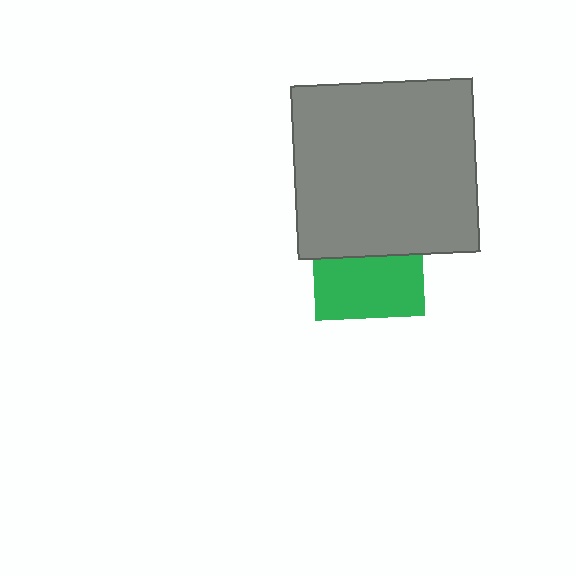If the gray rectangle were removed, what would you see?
You would see the complete green square.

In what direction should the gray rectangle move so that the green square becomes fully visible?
The gray rectangle should move up. That is the shortest direction to clear the overlap and leave the green square fully visible.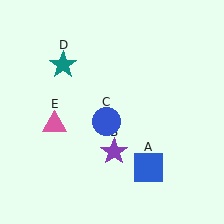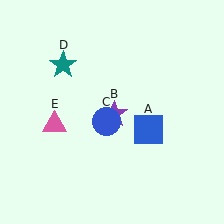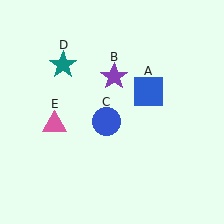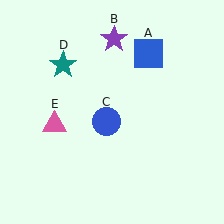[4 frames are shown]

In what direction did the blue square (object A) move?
The blue square (object A) moved up.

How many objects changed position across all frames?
2 objects changed position: blue square (object A), purple star (object B).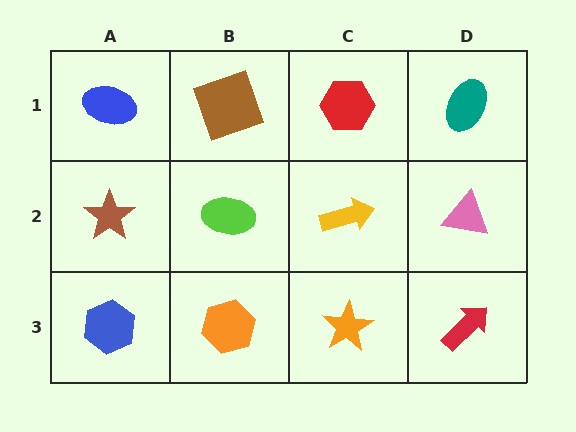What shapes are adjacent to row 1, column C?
A yellow arrow (row 2, column C), a brown square (row 1, column B), a teal ellipse (row 1, column D).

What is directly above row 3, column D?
A pink triangle.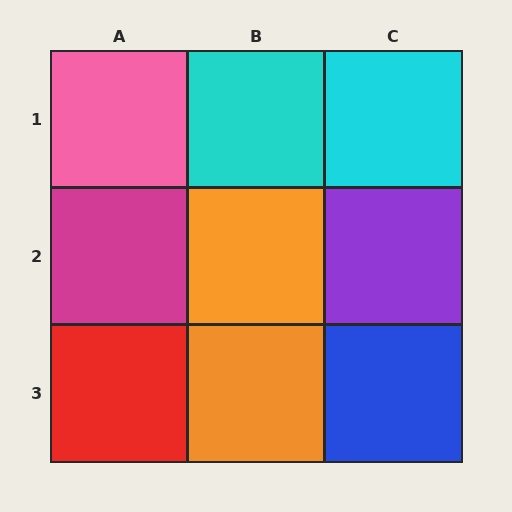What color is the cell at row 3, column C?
Blue.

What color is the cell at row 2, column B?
Orange.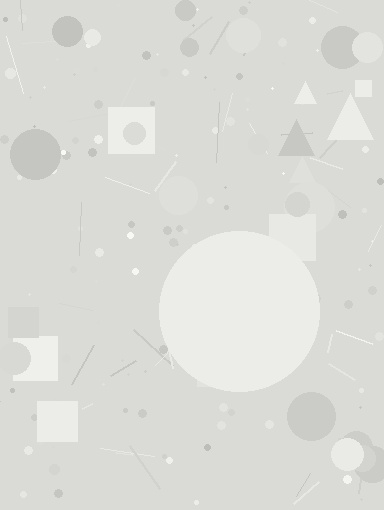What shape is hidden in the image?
A circle is hidden in the image.